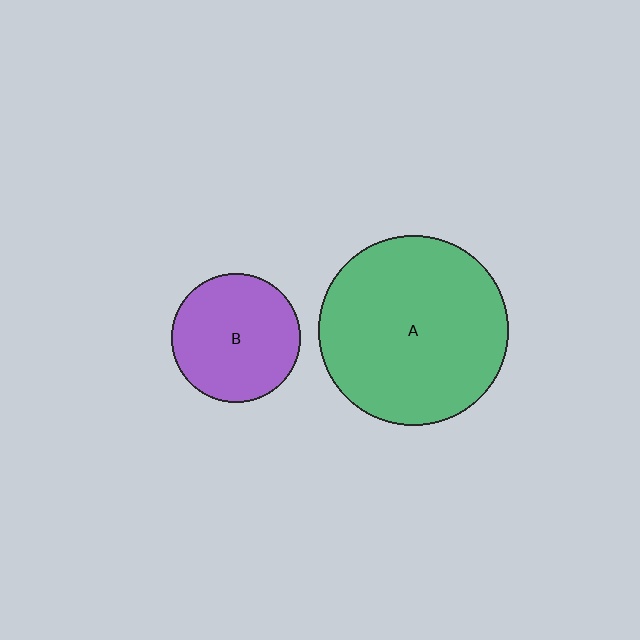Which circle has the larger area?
Circle A (green).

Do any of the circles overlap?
No, none of the circles overlap.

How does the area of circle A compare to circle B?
Approximately 2.2 times.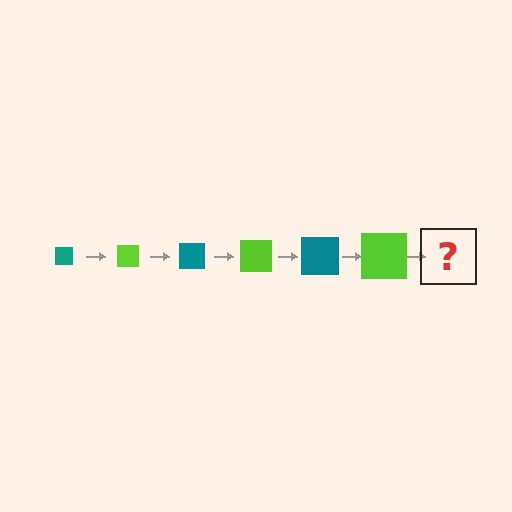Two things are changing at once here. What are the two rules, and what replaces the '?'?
The two rules are that the square grows larger each step and the color cycles through teal and lime. The '?' should be a teal square, larger than the previous one.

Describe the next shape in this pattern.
It should be a teal square, larger than the previous one.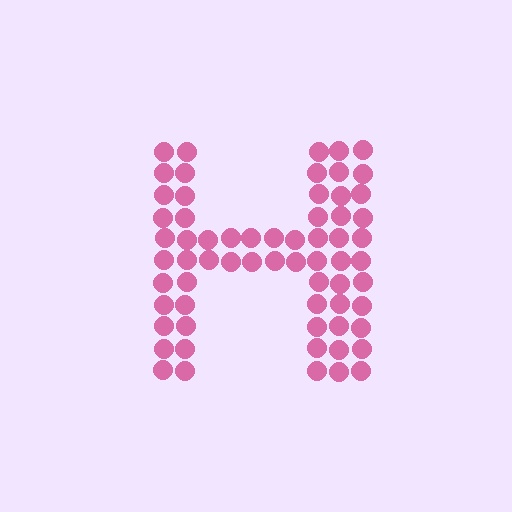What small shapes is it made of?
It is made of small circles.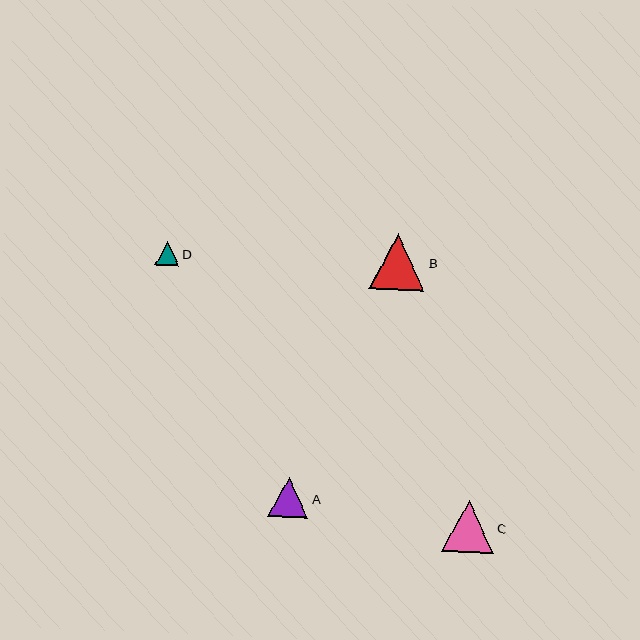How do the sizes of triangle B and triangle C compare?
Triangle B and triangle C are approximately the same size.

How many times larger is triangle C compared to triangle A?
Triangle C is approximately 1.3 times the size of triangle A.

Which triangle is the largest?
Triangle B is the largest with a size of approximately 56 pixels.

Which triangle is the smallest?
Triangle D is the smallest with a size of approximately 24 pixels.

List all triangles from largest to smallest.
From largest to smallest: B, C, A, D.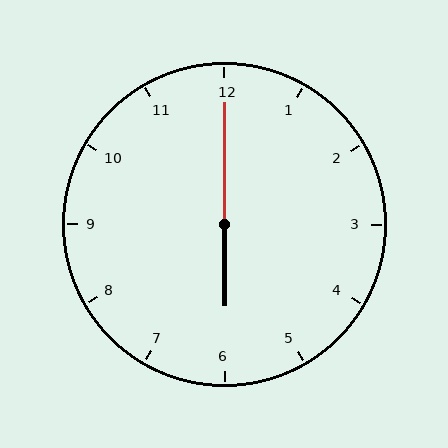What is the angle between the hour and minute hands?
Approximately 180 degrees.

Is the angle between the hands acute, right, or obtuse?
It is obtuse.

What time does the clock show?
6:00.